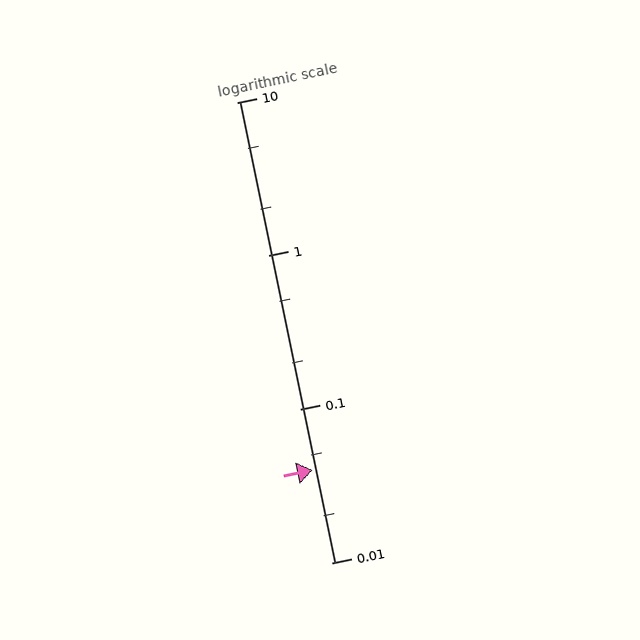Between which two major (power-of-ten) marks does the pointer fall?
The pointer is between 0.01 and 0.1.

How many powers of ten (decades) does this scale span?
The scale spans 3 decades, from 0.01 to 10.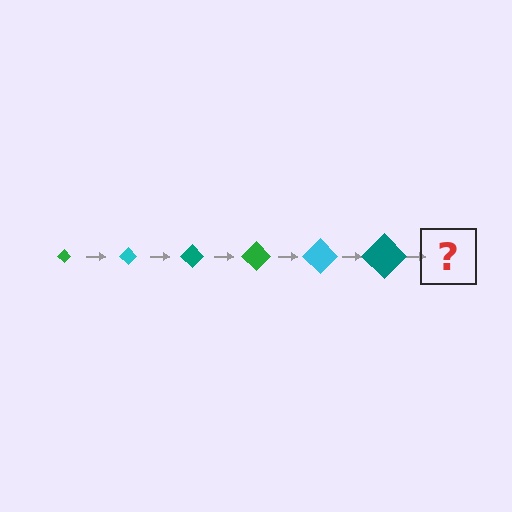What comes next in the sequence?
The next element should be a green diamond, larger than the previous one.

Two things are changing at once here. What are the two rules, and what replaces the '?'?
The two rules are that the diamond grows larger each step and the color cycles through green, cyan, and teal. The '?' should be a green diamond, larger than the previous one.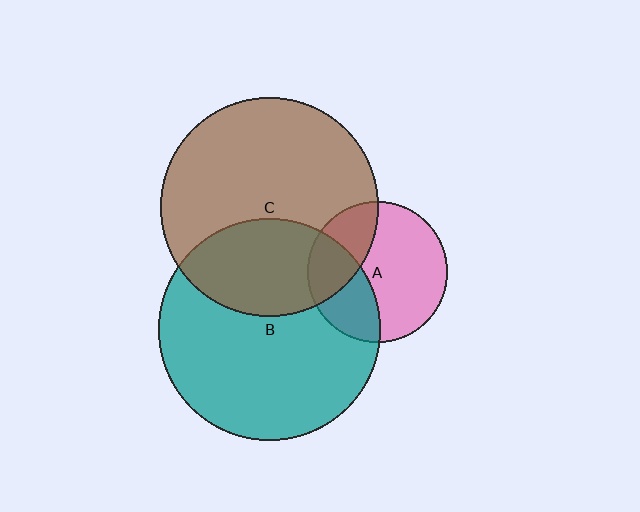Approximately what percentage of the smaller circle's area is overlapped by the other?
Approximately 35%.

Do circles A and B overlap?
Yes.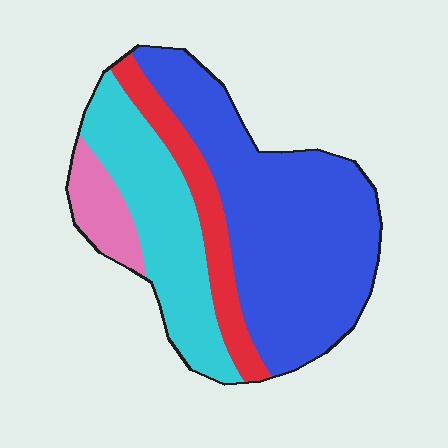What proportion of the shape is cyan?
Cyan covers 27% of the shape.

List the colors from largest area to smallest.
From largest to smallest: blue, cyan, red, pink.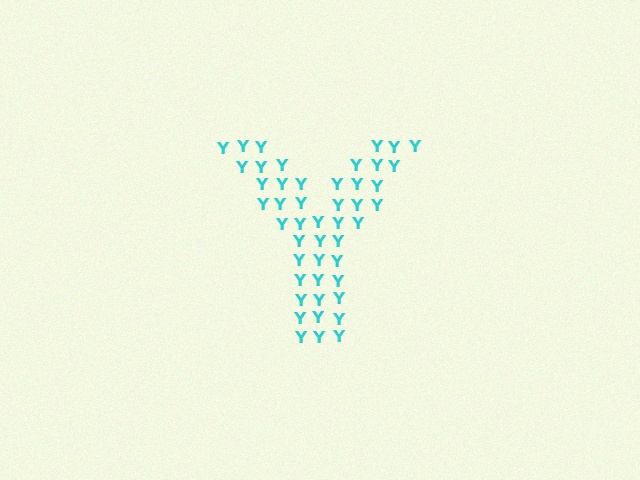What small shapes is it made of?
It is made of small letter Y's.